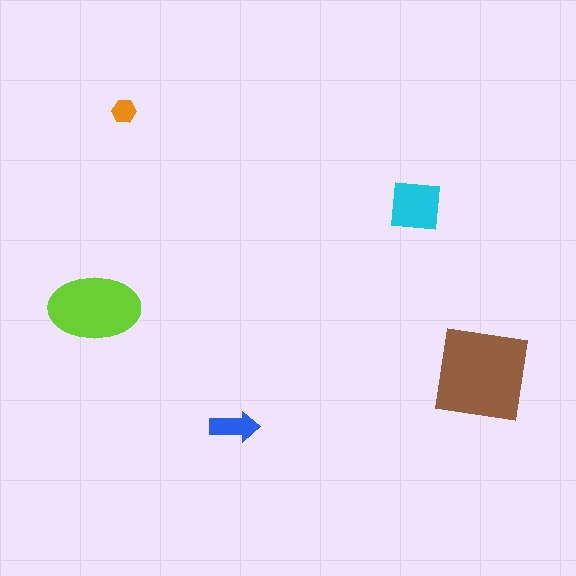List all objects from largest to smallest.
The brown square, the lime ellipse, the cyan square, the blue arrow, the orange hexagon.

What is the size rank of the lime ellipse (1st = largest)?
2nd.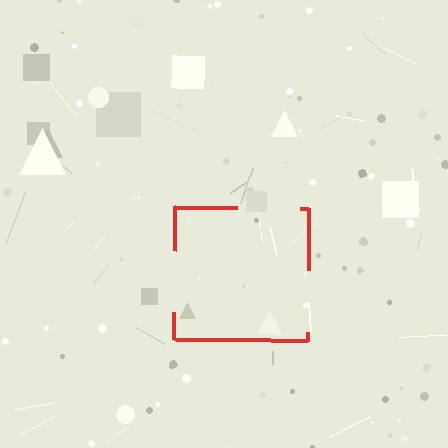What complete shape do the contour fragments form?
The contour fragments form a square.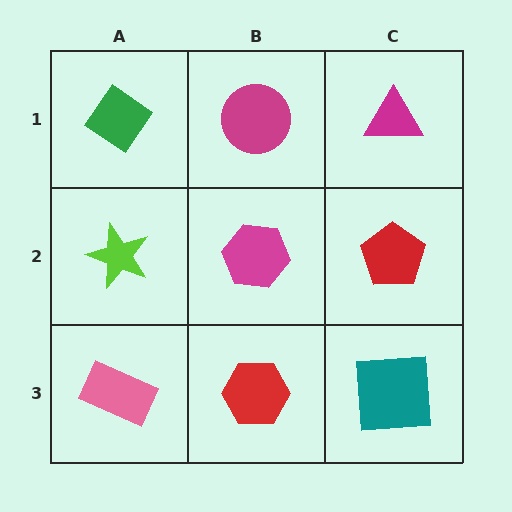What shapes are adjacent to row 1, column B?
A magenta hexagon (row 2, column B), a green diamond (row 1, column A), a magenta triangle (row 1, column C).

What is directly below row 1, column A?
A lime star.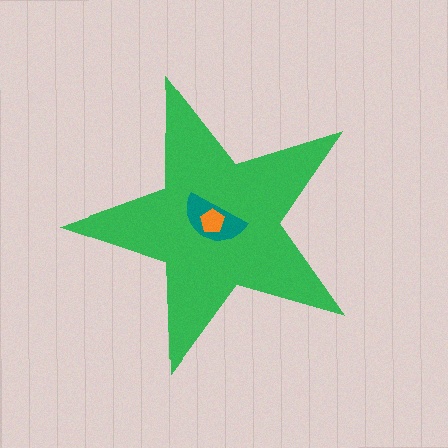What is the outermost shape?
The green star.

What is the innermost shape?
The orange pentagon.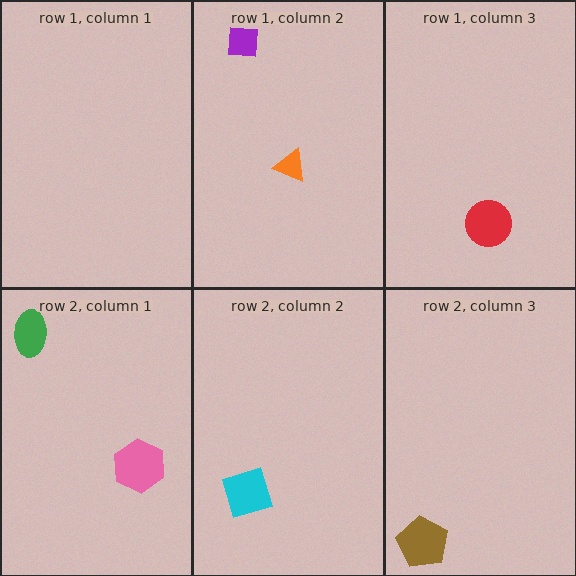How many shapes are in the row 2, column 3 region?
1.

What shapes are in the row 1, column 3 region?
The red circle.